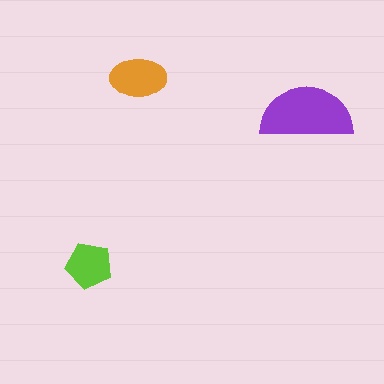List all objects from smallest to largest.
The lime pentagon, the orange ellipse, the purple semicircle.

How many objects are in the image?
There are 3 objects in the image.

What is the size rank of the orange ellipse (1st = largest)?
2nd.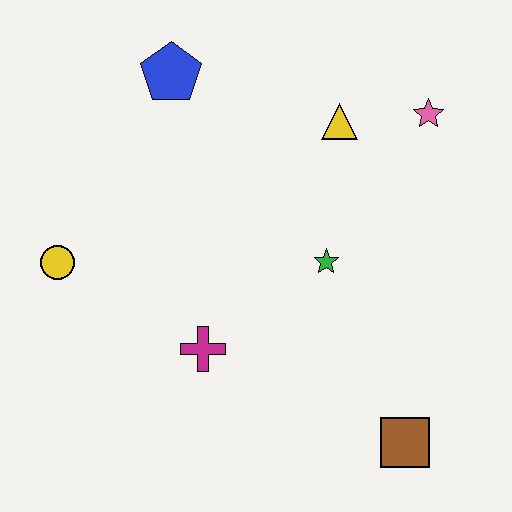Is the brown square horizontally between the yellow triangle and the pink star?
Yes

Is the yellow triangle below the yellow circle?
No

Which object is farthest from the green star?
The yellow circle is farthest from the green star.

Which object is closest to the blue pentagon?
The yellow triangle is closest to the blue pentagon.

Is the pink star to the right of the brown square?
Yes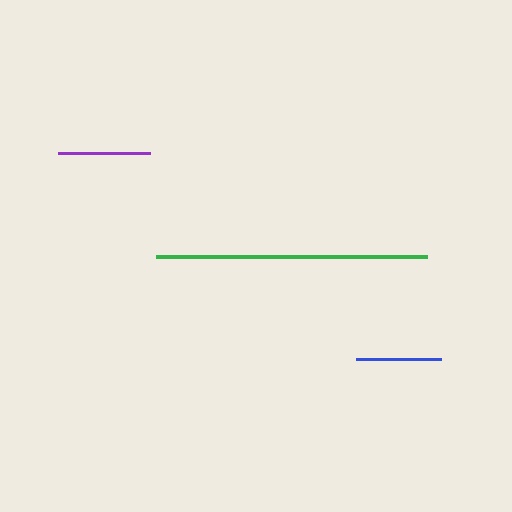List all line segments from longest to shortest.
From longest to shortest: green, purple, blue.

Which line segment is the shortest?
The blue line is the shortest at approximately 85 pixels.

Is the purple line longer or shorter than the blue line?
The purple line is longer than the blue line.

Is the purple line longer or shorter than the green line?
The green line is longer than the purple line.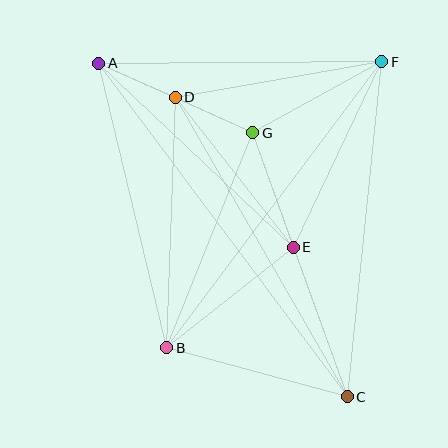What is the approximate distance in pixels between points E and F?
The distance between E and F is approximately 206 pixels.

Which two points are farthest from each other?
Points A and C are farthest from each other.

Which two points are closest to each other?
Points A and D are closest to each other.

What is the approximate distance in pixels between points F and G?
The distance between F and G is approximately 147 pixels.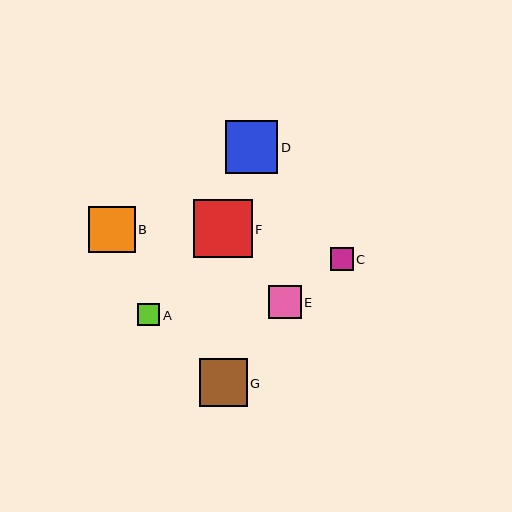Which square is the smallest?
Square C is the smallest with a size of approximately 22 pixels.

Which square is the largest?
Square F is the largest with a size of approximately 58 pixels.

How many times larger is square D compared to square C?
Square D is approximately 2.4 times the size of square C.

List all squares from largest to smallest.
From largest to smallest: F, D, G, B, E, A, C.